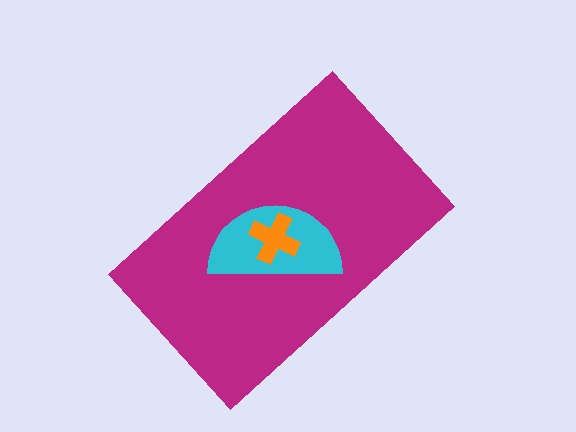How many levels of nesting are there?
3.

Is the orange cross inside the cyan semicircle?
Yes.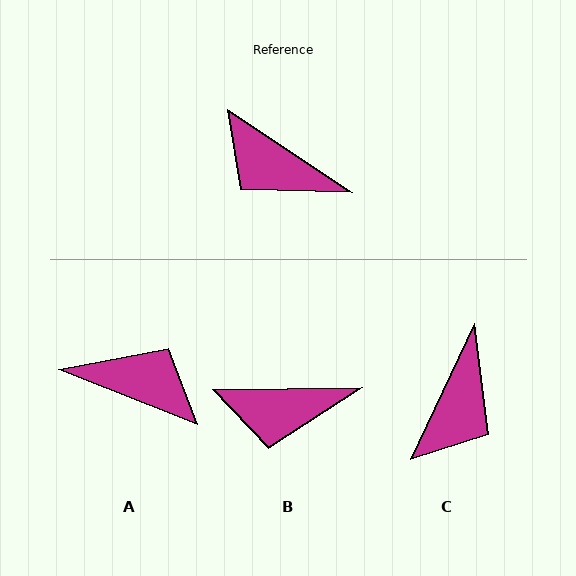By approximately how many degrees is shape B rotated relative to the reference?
Approximately 35 degrees counter-clockwise.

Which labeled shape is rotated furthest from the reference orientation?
A, about 168 degrees away.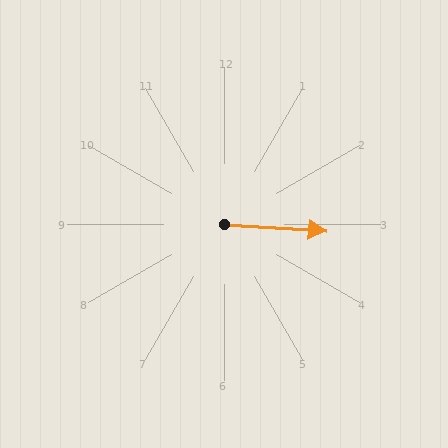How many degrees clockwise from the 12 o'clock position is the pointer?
Approximately 94 degrees.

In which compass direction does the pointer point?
East.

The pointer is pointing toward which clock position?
Roughly 3 o'clock.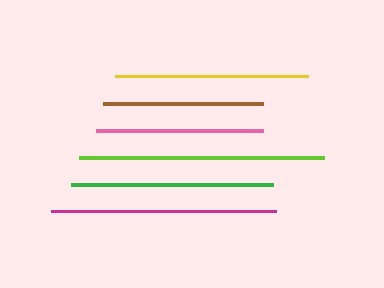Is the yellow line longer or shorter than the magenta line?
The magenta line is longer than the yellow line.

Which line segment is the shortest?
The brown line is the shortest at approximately 160 pixels.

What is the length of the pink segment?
The pink segment is approximately 167 pixels long.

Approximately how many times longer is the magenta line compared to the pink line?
The magenta line is approximately 1.3 times the length of the pink line.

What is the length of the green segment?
The green segment is approximately 202 pixels long.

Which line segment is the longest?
The lime line is the longest at approximately 245 pixels.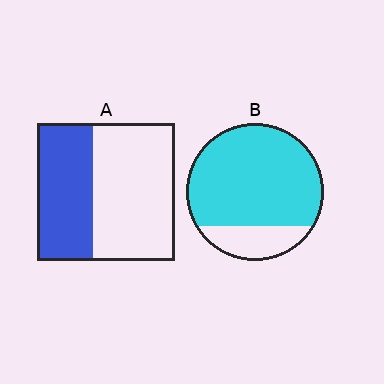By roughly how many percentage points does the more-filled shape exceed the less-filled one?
By roughly 40 percentage points (B over A).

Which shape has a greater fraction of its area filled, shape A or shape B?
Shape B.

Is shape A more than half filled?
No.